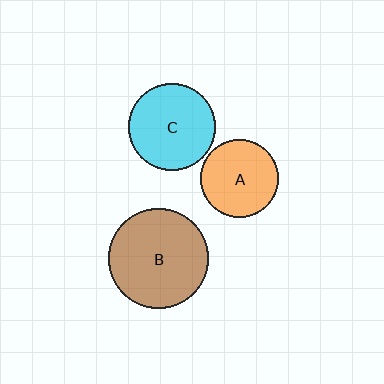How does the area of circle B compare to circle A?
Approximately 1.6 times.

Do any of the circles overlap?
No, none of the circles overlap.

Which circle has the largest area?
Circle B (brown).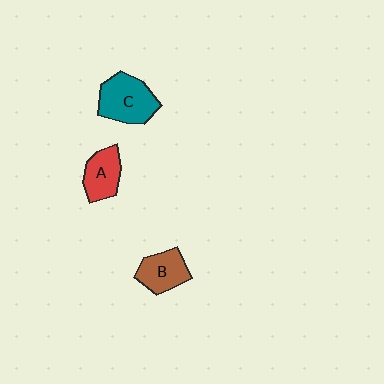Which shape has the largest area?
Shape C (teal).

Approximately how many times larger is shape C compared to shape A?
Approximately 1.4 times.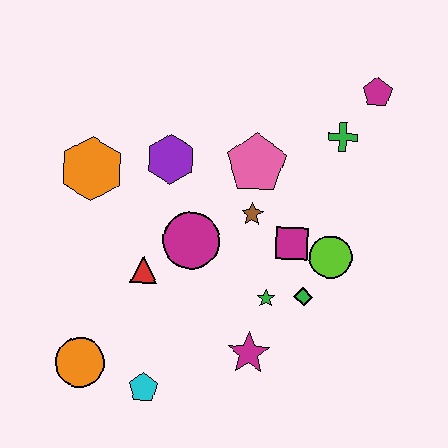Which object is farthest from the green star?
The magenta pentagon is farthest from the green star.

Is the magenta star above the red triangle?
No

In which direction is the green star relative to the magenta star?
The green star is above the magenta star.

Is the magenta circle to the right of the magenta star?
No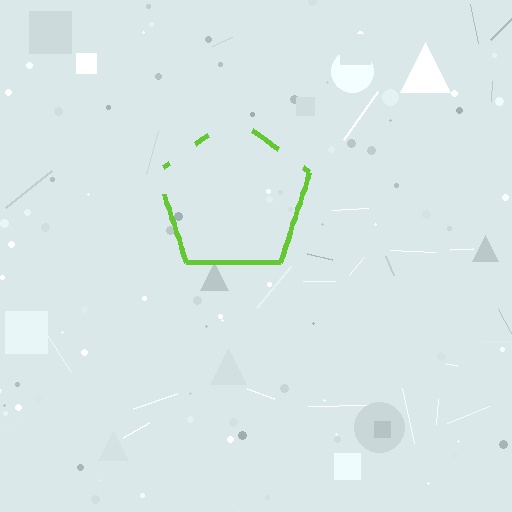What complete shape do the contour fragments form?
The contour fragments form a pentagon.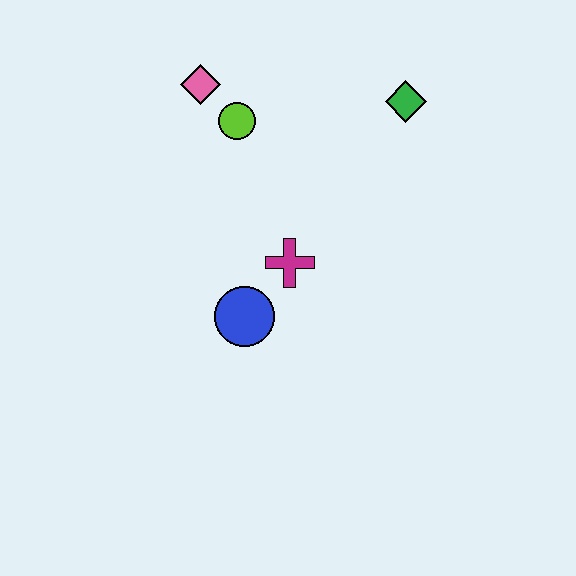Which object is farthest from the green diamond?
The blue circle is farthest from the green diamond.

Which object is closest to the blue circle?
The magenta cross is closest to the blue circle.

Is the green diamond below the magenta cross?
No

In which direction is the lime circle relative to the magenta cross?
The lime circle is above the magenta cross.